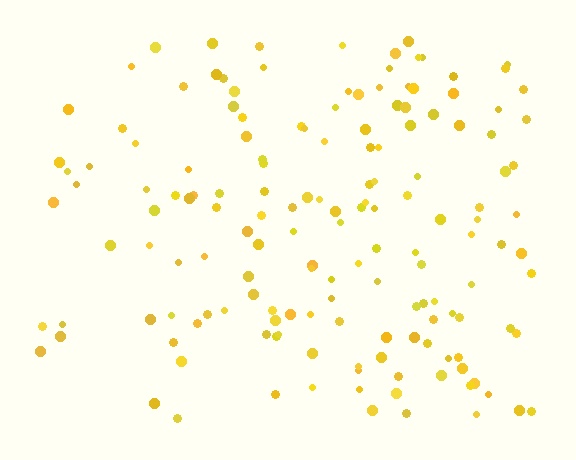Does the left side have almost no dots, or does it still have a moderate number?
Still a moderate number, just noticeably fewer than the right.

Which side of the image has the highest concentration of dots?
The right.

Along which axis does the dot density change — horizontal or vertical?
Horizontal.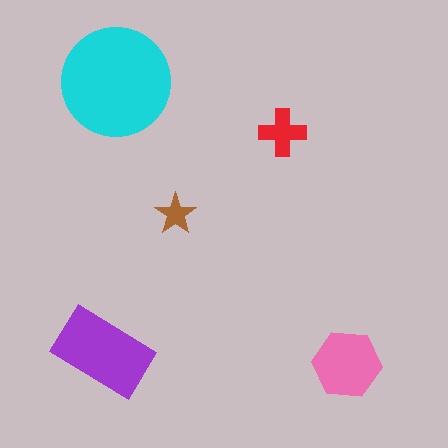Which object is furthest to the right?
The pink hexagon is rightmost.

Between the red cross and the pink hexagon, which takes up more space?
The pink hexagon.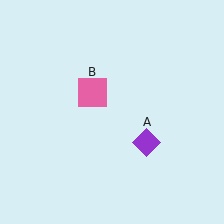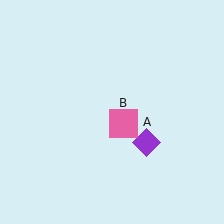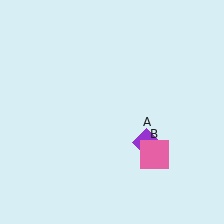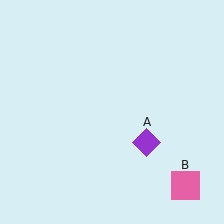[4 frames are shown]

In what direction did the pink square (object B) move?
The pink square (object B) moved down and to the right.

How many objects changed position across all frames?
1 object changed position: pink square (object B).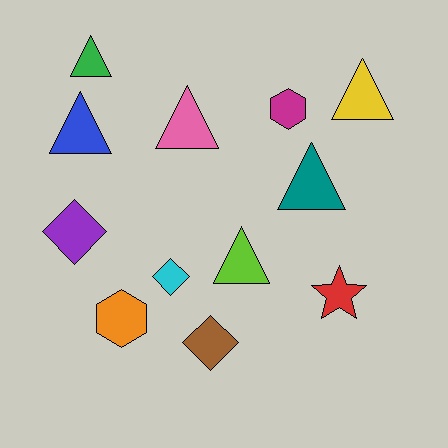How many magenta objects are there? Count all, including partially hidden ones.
There is 1 magenta object.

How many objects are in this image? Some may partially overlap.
There are 12 objects.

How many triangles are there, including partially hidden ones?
There are 6 triangles.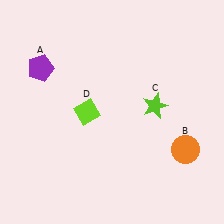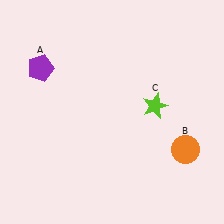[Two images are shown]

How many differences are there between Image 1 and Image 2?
There is 1 difference between the two images.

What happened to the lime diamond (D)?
The lime diamond (D) was removed in Image 2. It was in the bottom-left area of Image 1.